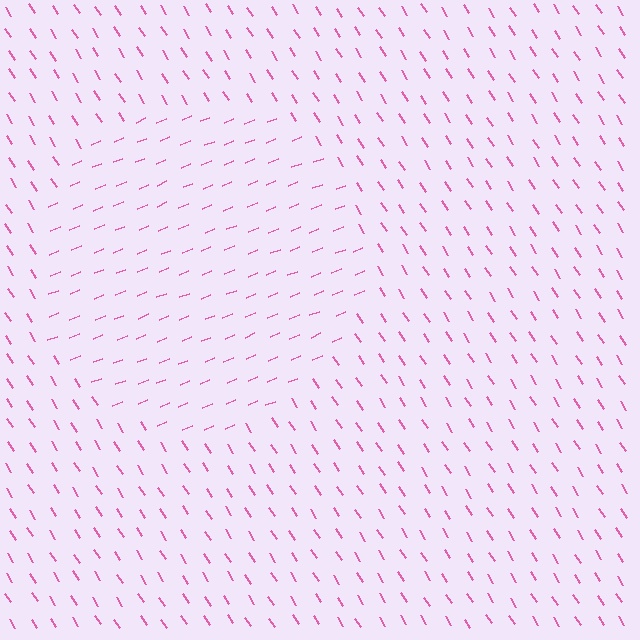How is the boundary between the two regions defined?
The boundary is defined purely by a change in line orientation (approximately 79 degrees difference). All lines are the same color and thickness.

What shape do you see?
I see a circle.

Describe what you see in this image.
The image is filled with small pink line segments. A circle region in the image has lines oriented differently from the surrounding lines, creating a visible texture boundary.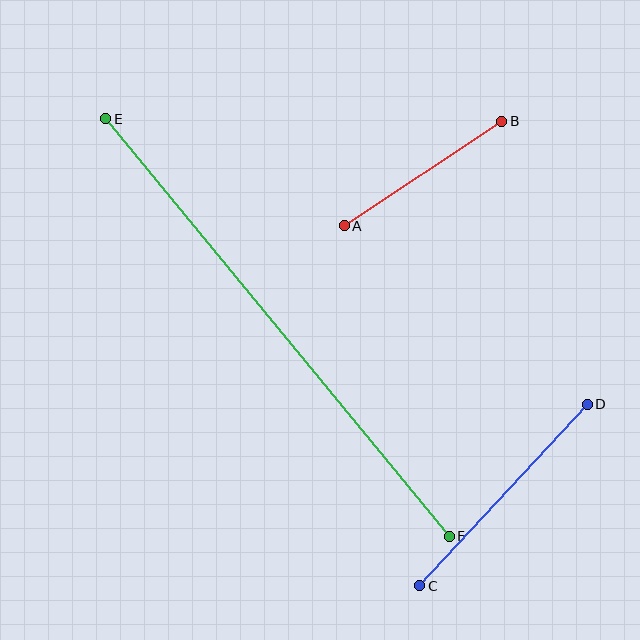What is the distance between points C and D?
The distance is approximately 247 pixels.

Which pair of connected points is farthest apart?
Points E and F are farthest apart.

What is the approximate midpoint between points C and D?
The midpoint is at approximately (503, 495) pixels.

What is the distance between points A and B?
The distance is approximately 189 pixels.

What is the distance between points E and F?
The distance is approximately 541 pixels.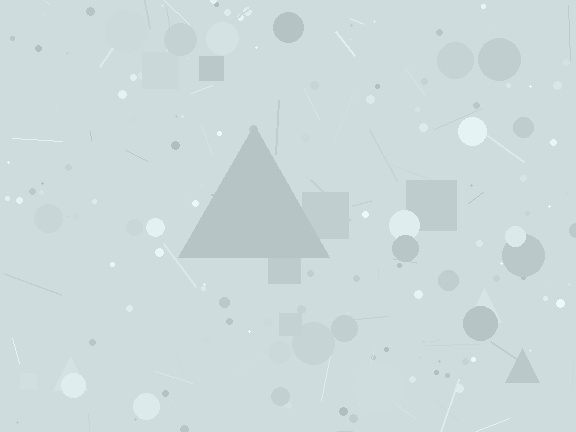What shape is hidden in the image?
A triangle is hidden in the image.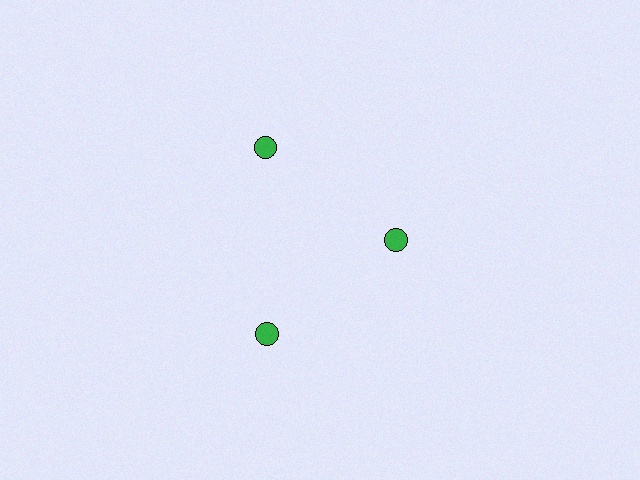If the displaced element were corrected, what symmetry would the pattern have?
It would have 3-fold rotational symmetry — the pattern would map onto itself every 120 degrees.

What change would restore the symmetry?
The symmetry would be restored by moving it outward, back onto the ring so that all 3 circles sit at equal angles and equal distance from the center.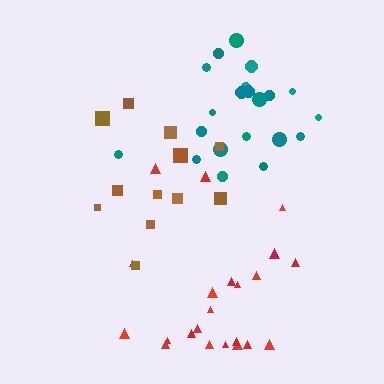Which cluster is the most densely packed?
Teal.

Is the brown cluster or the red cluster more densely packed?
Brown.